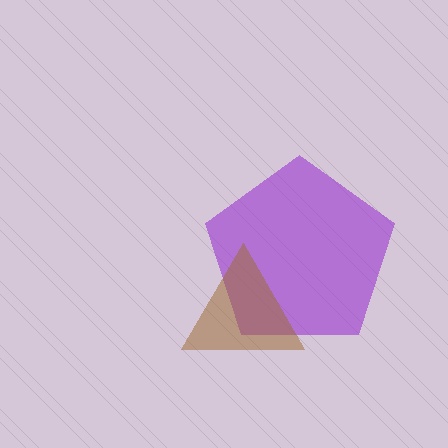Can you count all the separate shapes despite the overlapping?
Yes, there are 2 separate shapes.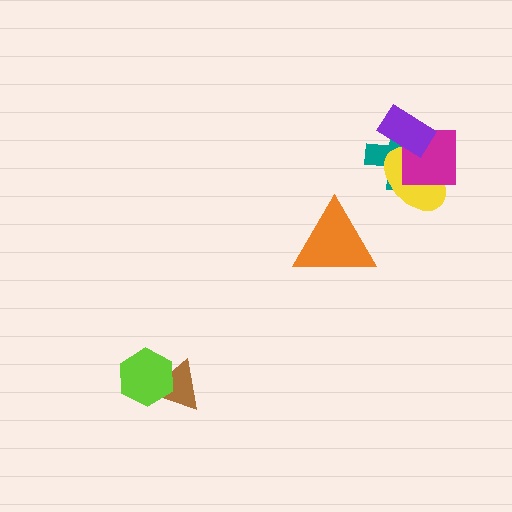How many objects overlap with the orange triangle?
0 objects overlap with the orange triangle.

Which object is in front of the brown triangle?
The lime hexagon is in front of the brown triangle.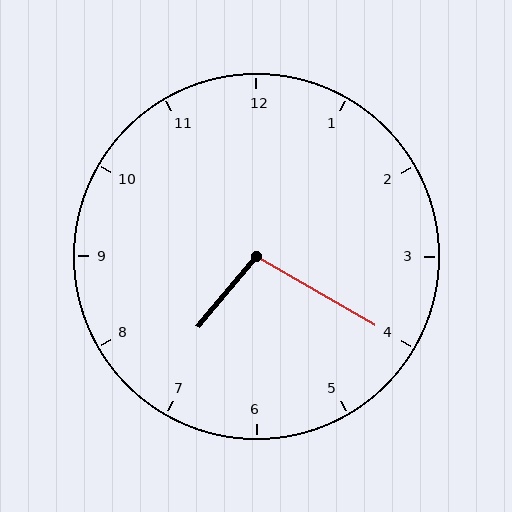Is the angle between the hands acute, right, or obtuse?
It is obtuse.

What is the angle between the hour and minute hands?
Approximately 100 degrees.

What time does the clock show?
7:20.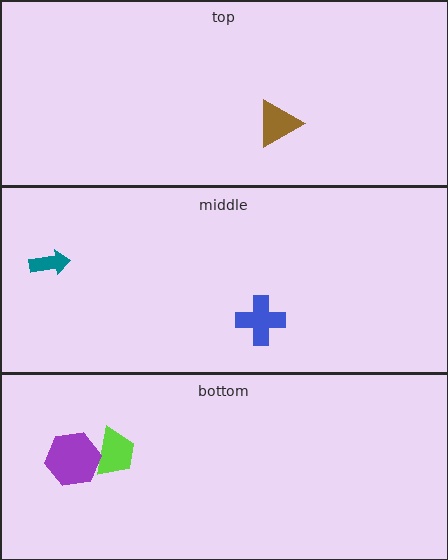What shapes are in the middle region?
The teal arrow, the blue cross.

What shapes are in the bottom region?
The lime trapezoid, the purple hexagon.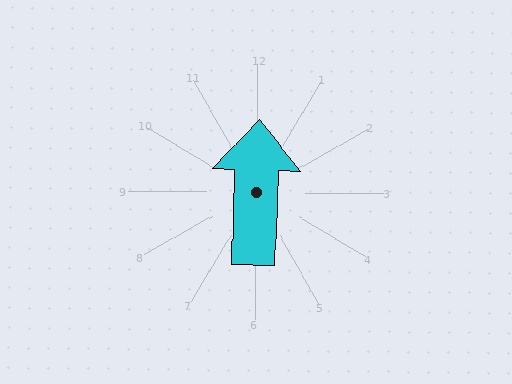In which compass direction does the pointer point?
North.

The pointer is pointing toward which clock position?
Roughly 12 o'clock.